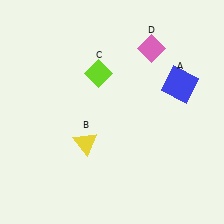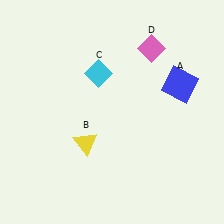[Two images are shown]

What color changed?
The diamond (C) changed from lime in Image 1 to cyan in Image 2.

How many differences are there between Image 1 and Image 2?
There is 1 difference between the two images.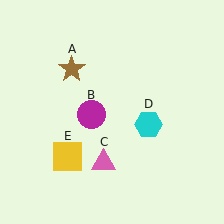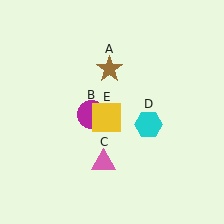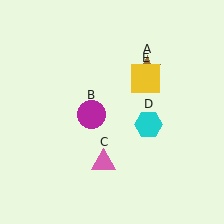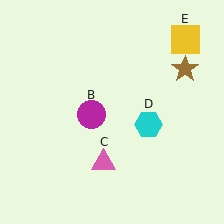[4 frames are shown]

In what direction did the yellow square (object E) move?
The yellow square (object E) moved up and to the right.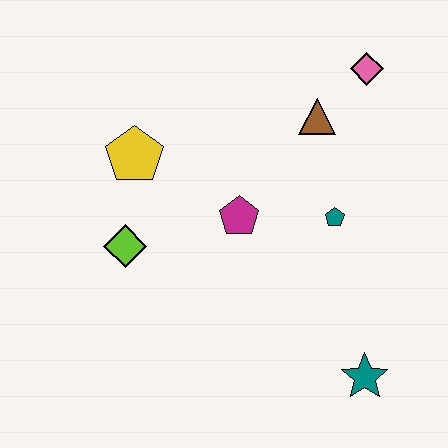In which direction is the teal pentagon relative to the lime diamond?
The teal pentagon is to the right of the lime diamond.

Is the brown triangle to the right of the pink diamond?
No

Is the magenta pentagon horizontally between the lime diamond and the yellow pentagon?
No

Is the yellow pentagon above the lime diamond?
Yes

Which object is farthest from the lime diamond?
The pink diamond is farthest from the lime diamond.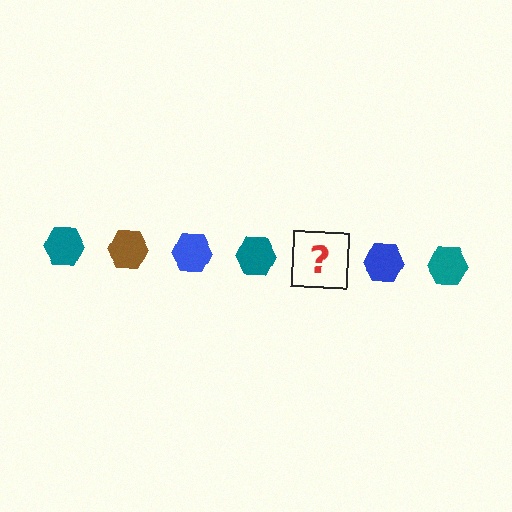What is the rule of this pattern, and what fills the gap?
The rule is that the pattern cycles through teal, brown, blue hexagons. The gap should be filled with a brown hexagon.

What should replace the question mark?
The question mark should be replaced with a brown hexagon.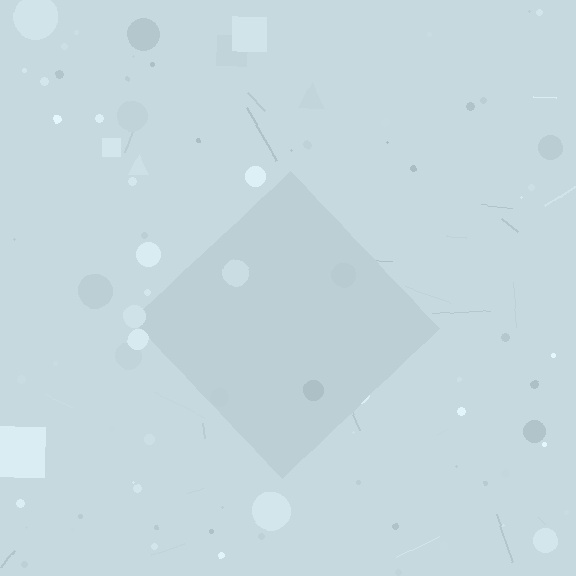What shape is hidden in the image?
A diamond is hidden in the image.